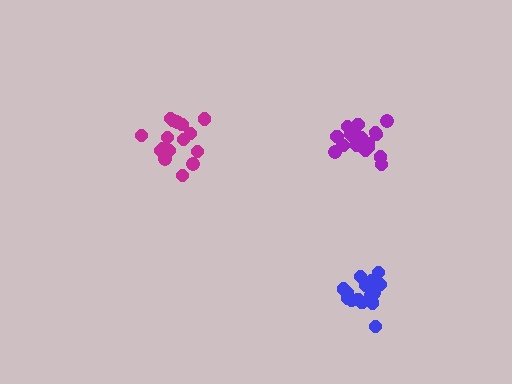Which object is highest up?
The magenta cluster is topmost.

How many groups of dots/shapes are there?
There are 3 groups.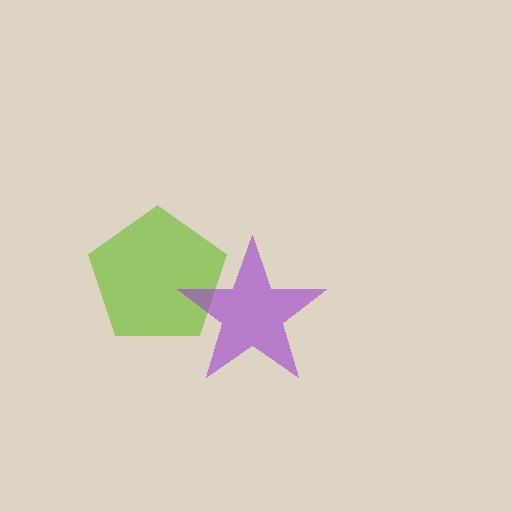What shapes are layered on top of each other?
The layered shapes are: a lime pentagon, a purple star.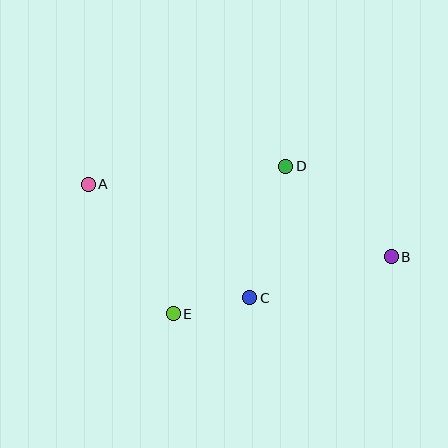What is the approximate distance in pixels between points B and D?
The distance between B and D is approximately 139 pixels.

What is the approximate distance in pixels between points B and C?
The distance between B and C is approximately 148 pixels.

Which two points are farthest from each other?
Points A and B are farthest from each other.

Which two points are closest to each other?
Points C and E are closest to each other.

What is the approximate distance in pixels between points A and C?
The distance between A and C is approximately 197 pixels.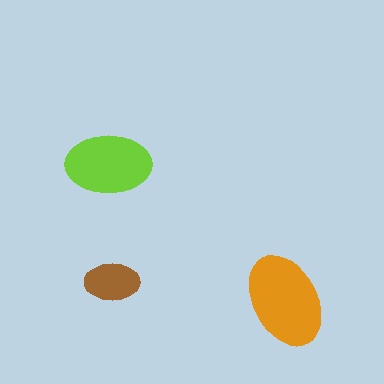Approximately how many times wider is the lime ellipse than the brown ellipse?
About 1.5 times wider.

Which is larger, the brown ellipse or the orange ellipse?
The orange one.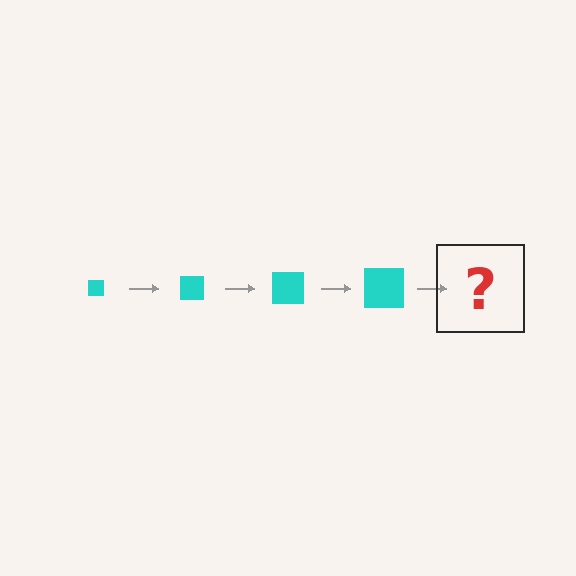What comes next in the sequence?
The next element should be a cyan square, larger than the previous one.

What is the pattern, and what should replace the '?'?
The pattern is that the square gets progressively larger each step. The '?' should be a cyan square, larger than the previous one.